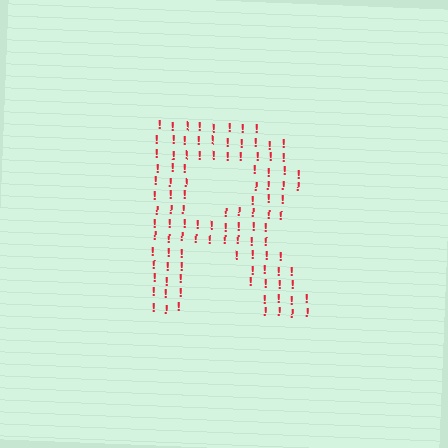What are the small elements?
The small elements are exclamation marks.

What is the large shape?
The large shape is the letter R.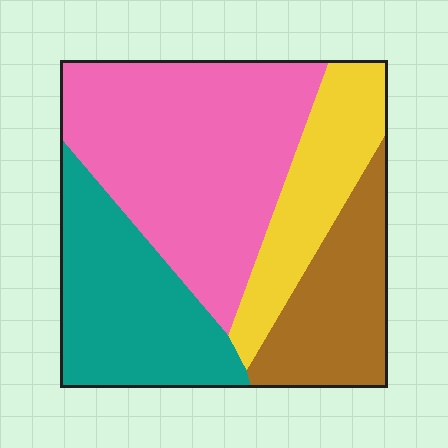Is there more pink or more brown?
Pink.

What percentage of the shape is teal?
Teal covers 24% of the shape.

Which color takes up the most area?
Pink, at roughly 40%.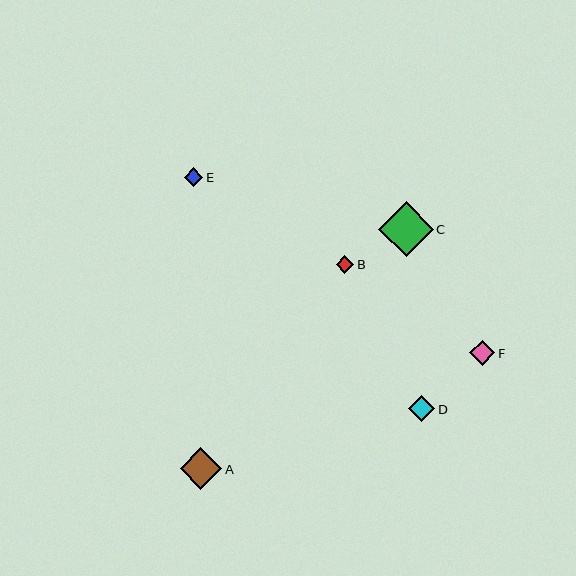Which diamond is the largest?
Diamond C is the largest with a size of approximately 55 pixels.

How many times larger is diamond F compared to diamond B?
Diamond F is approximately 1.4 times the size of diamond B.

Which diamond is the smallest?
Diamond B is the smallest with a size of approximately 17 pixels.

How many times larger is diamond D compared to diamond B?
Diamond D is approximately 1.5 times the size of diamond B.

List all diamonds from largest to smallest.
From largest to smallest: C, A, D, F, E, B.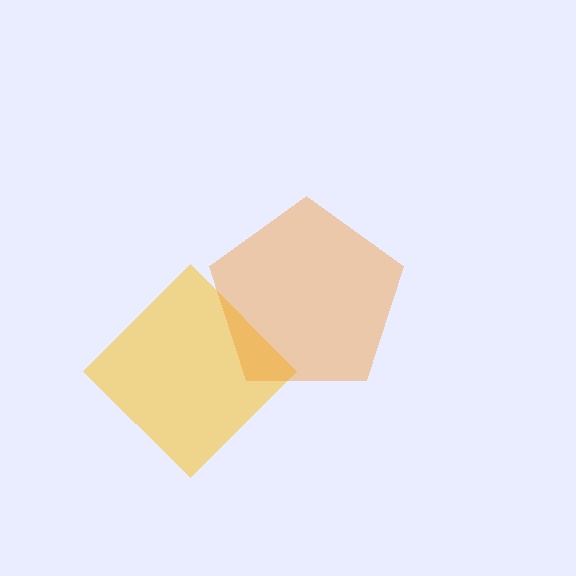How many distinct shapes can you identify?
There are 2 distinct shapes: a yellow diamond, an orange pentagon.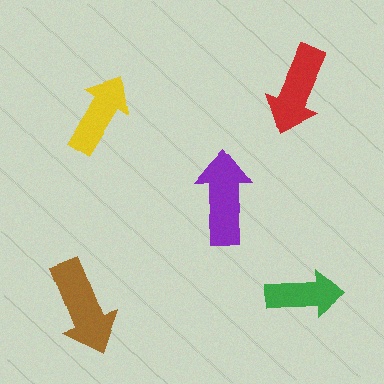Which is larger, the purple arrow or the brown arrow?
The brown one.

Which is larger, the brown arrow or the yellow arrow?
The brown one.